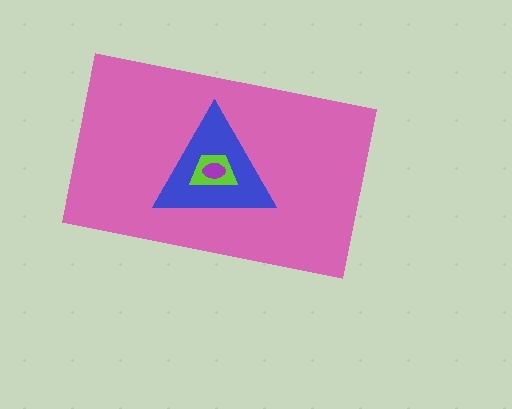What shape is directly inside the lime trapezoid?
The purple ellipse.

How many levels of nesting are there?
4.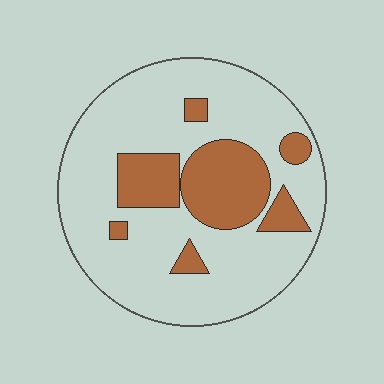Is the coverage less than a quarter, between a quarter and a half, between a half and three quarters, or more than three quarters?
Less than a quarter.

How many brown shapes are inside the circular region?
7.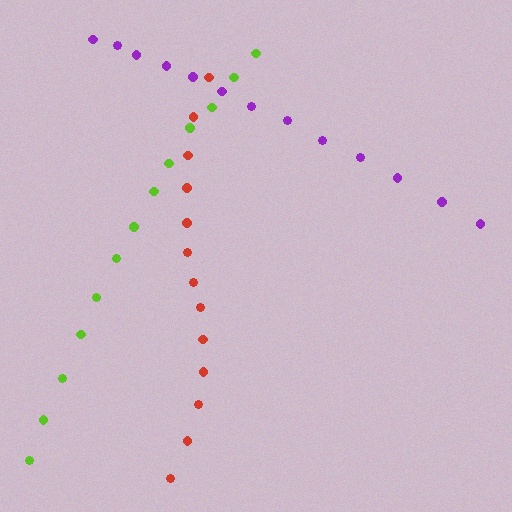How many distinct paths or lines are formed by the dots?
There are 3 distinct paths.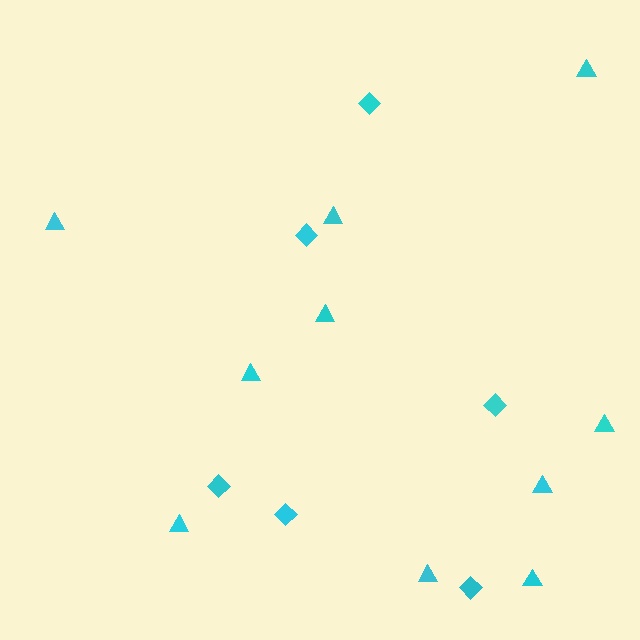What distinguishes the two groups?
There are 2 groups: one group of diamonds (6) and one group of triangles (10).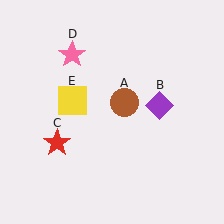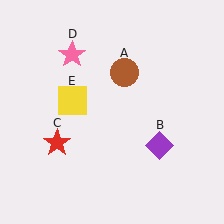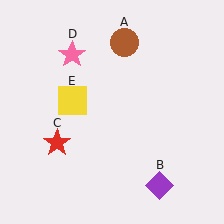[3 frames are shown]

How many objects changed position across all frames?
2 objects changed position: brown circle (object A), purple diamond (object B).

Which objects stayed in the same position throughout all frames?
Red star (object C) and pink star (object D) and yellow square (object E) remained stationary.